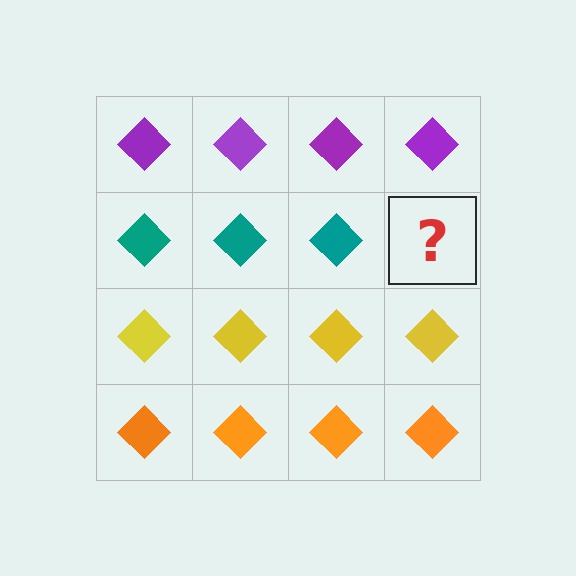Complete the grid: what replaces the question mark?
The question mark should be replaced with a teal diamond.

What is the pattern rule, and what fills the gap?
The rule is that each row has a consistent color. The gap should be filled with a teal diamond.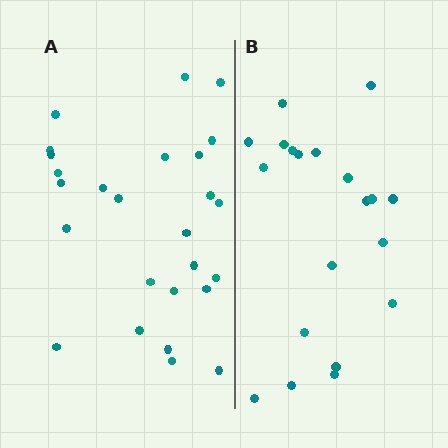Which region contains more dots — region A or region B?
Region A (the left region) has more dots.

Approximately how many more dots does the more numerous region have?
Region A has about 6 more dots than region B.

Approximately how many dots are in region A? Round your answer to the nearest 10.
About 30 dots. (The exact count is 26, which rounds to 30.)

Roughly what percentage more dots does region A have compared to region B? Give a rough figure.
About 30% more.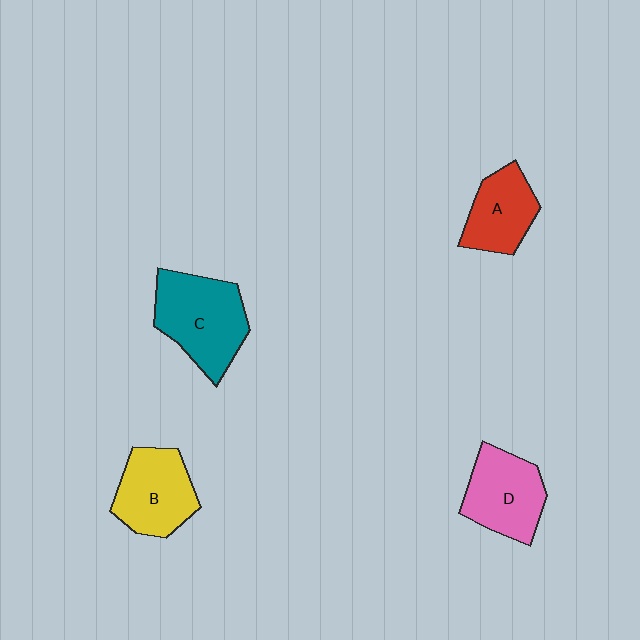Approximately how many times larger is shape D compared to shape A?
Approximately 1.2 times.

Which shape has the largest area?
Shape C (teal).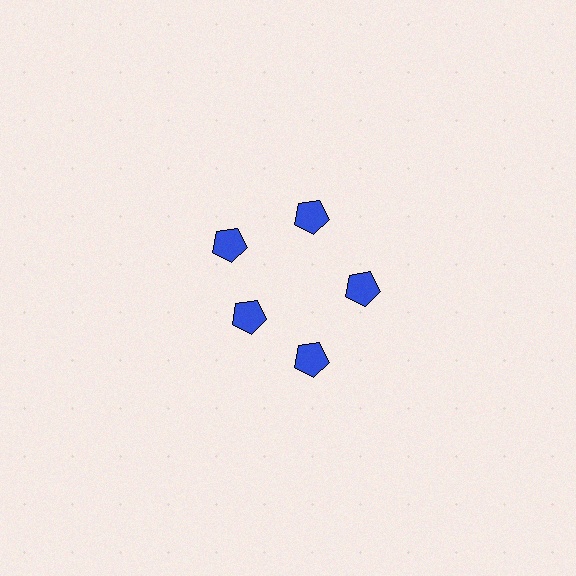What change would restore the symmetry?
The symmetry would be restored by moving it outward, back onto the ring so that all 5 pentagons sit at equal angles and equal distance from the center.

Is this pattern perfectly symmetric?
No. The 5 blue pentagons are arranged in a ring, but one element near the 8 o'clock position is pulled inward toward the center, breaking the 5-fold rotational symmetry.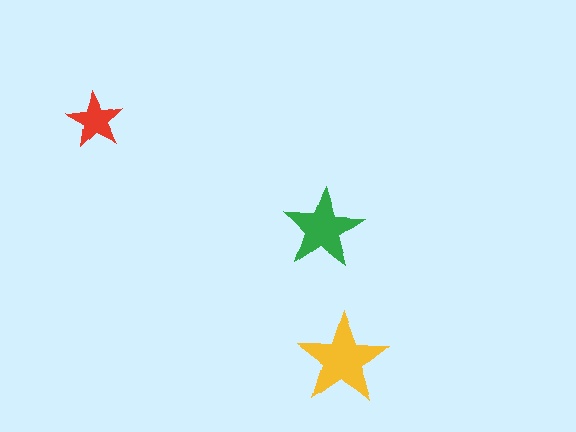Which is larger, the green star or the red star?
The green one.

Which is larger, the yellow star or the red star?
The yellow one.